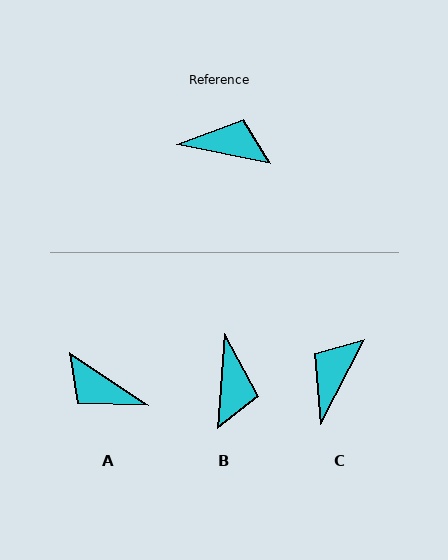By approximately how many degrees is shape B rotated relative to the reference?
Approximately 83 degrees clockwise.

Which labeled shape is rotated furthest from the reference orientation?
A, about 158 degrees away.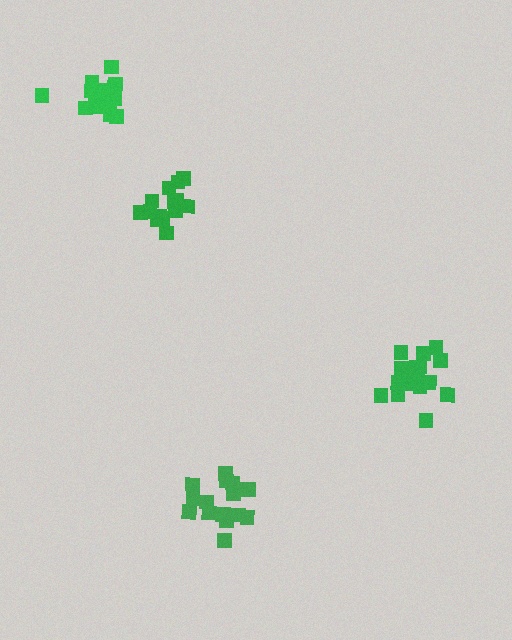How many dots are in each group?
Group 1: 18 dots, Group 2: 14 dots, Group 3: 17 dots, Group 4: 18 dots (67 total).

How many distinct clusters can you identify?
There are 4 distinct clusters.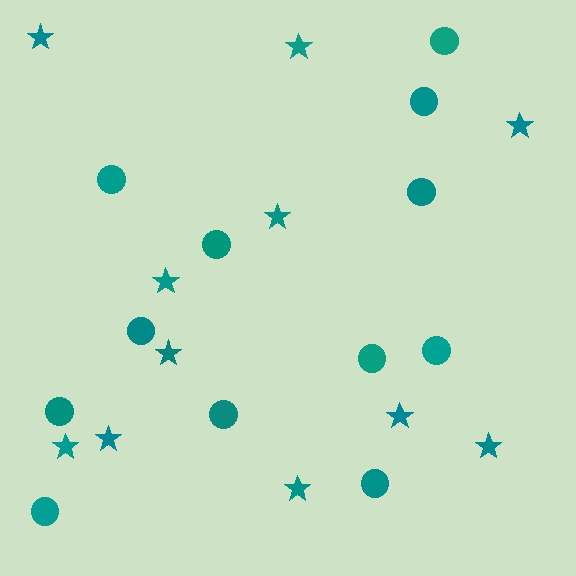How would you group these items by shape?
There are 2 groups: one group of circles (12) and one group of stars (11).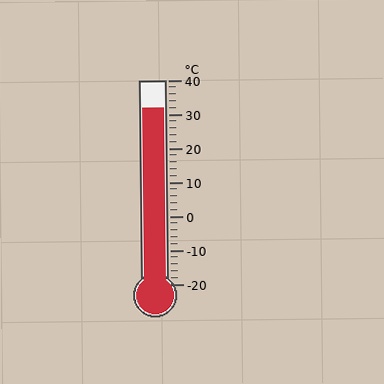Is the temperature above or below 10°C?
The temperature is above 10°C.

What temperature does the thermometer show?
The thermometer shows approximately 32°C.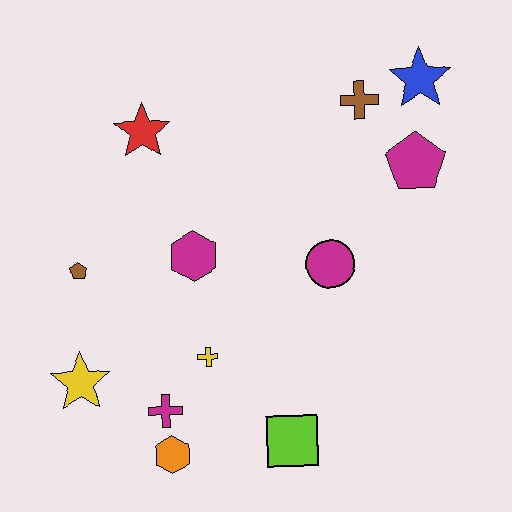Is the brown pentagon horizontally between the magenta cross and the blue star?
No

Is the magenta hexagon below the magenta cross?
No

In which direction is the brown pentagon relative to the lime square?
The brown pentagon is to the left of the lime square.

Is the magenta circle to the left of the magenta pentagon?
Yes